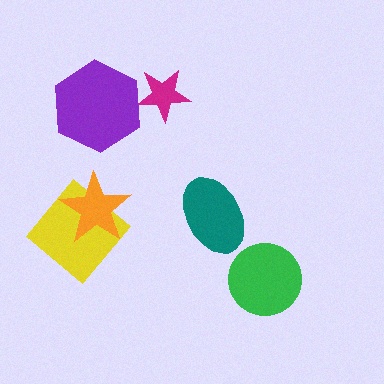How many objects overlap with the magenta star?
1 object overlaps with the magenta star.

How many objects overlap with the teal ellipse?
0 objects overlap with the teal ellipse.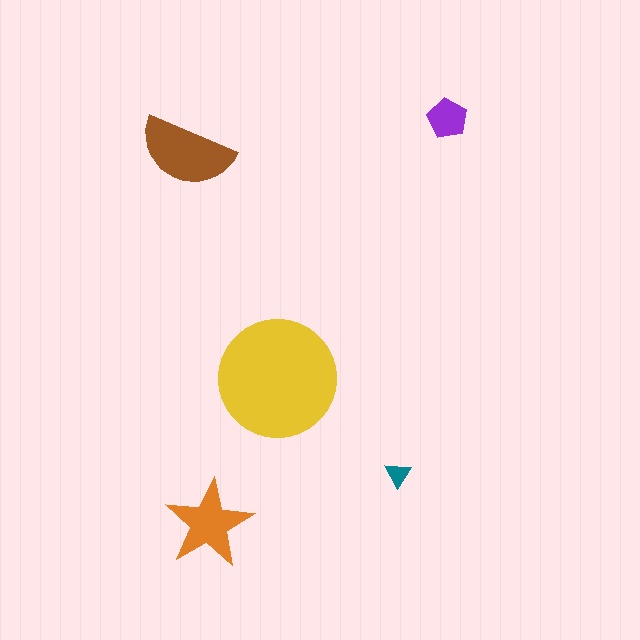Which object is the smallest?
The teal triangle.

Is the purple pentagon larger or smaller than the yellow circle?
Smaller.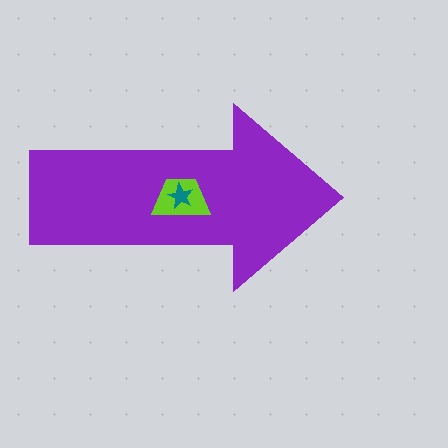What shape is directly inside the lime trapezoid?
The teal star.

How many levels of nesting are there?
3.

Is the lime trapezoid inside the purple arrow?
Yes.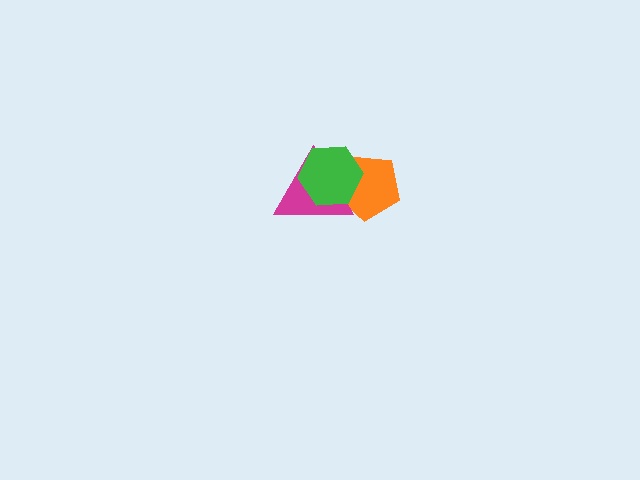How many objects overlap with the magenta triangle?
2 objects overlap with the magenta triangle.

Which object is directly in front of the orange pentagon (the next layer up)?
The magenta triangle is directly in front of the orange pentagon.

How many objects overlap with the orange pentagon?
2 objects overlap with the orange pentagon.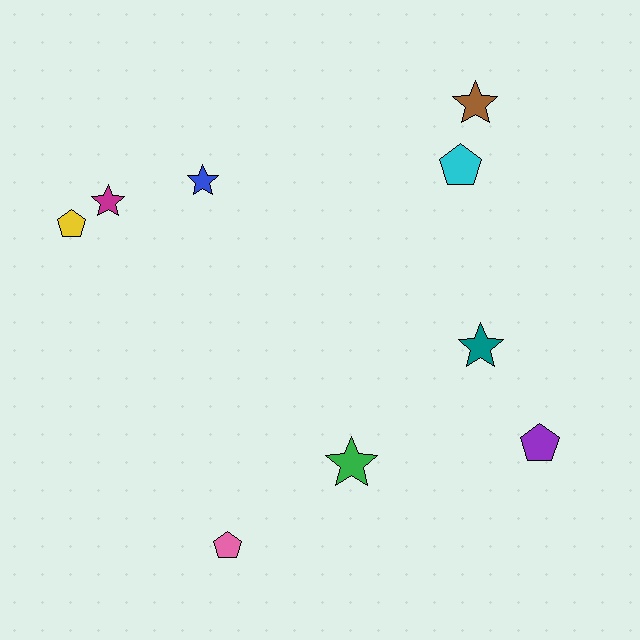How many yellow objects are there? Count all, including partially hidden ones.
There is 1 yellow object.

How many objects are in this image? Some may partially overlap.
There are 9 objects.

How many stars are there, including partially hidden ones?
There are 5 stars.